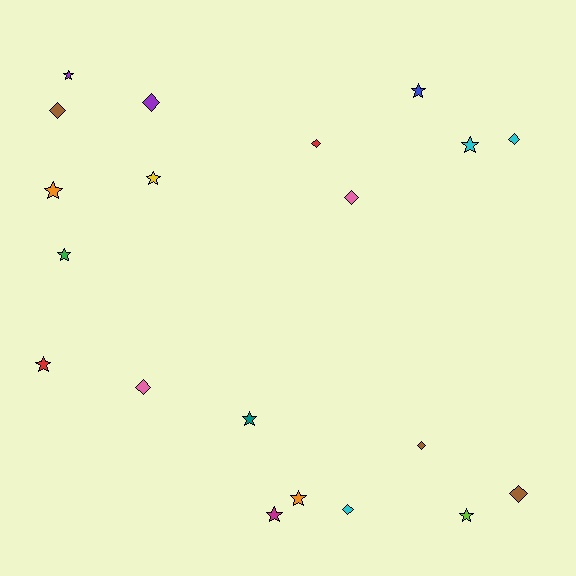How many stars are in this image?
There are 11 stars.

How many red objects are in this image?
There are 2 red objects.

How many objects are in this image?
There are 20 objects.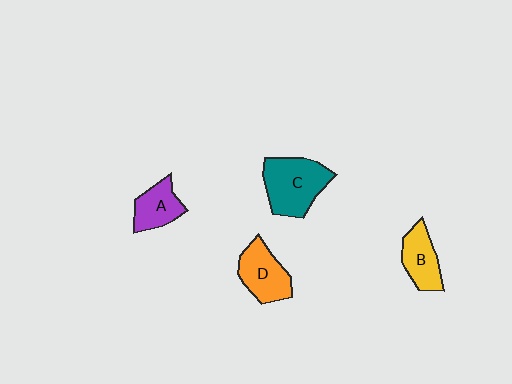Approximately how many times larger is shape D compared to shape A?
Approximately 1.3 times.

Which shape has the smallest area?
Shape A (purple).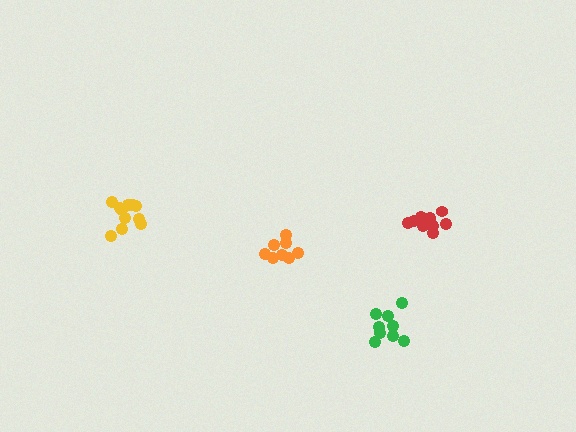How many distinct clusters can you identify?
There are 4 distinct clusters.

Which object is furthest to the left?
The yellow cluster is leftmost.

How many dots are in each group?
Group 1: 8 dots, Group 2: 9 dots, Group 3: 12 dots, Group 4: 11 dots (40 total).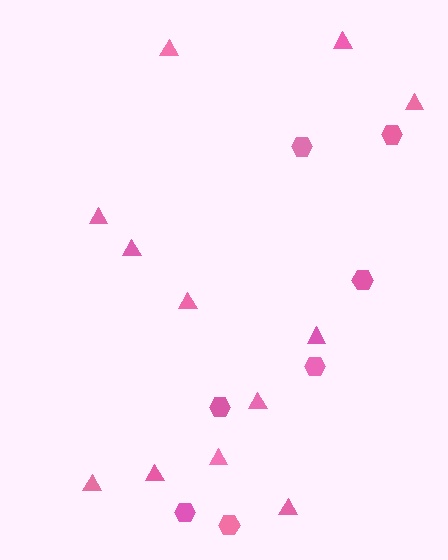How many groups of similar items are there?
There are 2 groups: one group of hexagons (7) and one group of triangles (12).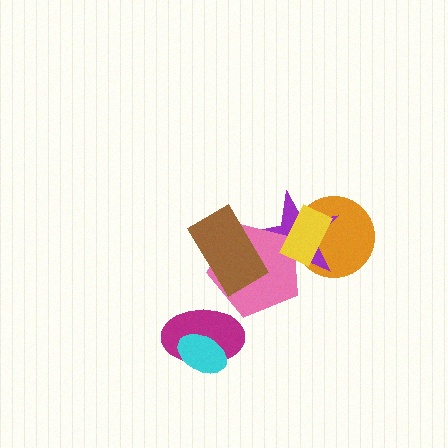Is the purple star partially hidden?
Yes, it is partially covered by another shape.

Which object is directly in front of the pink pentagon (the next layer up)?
The yellow rectangle is directly in front of the pink pentagon.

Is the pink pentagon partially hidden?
Yes, it is partially covered by another shape.